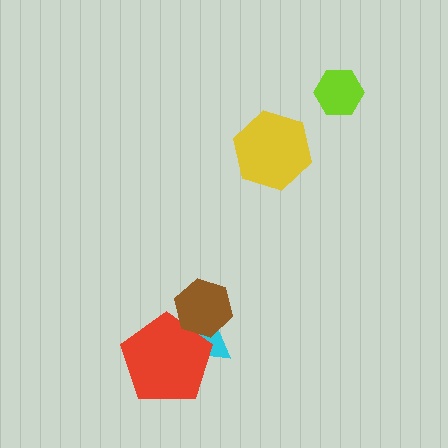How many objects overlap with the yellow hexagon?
0 objects overlap with the yellow hexagon.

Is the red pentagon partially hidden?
Yes, it is partially covered by another shape.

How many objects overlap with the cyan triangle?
2 objects overlap with the cyan triangle.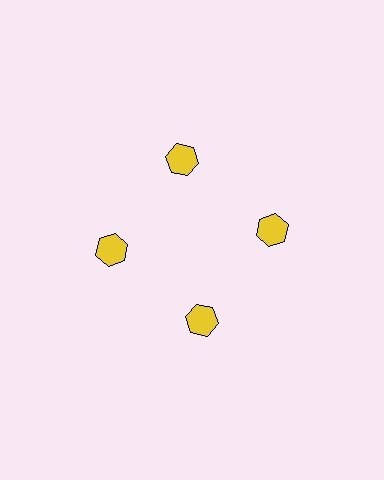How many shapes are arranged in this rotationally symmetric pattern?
There are 4 shapes, arranged in 4 groups of 1.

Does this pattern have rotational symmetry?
Yes, this pattern has 4-fold rotational symmetry. It looks the same after rotating 90 degrees around the center.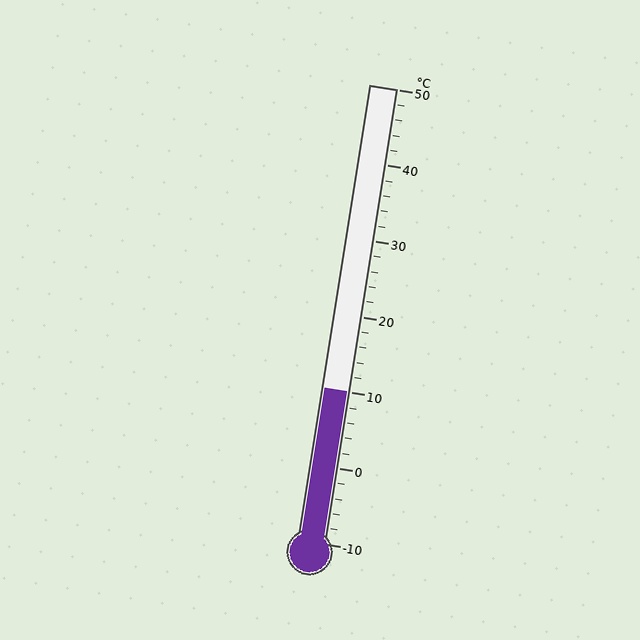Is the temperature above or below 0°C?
The temperature is above 0°C.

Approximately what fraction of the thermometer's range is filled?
The thermometer is filled to approximately 35% of its range.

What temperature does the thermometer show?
The thermometer shows approximately 10°C.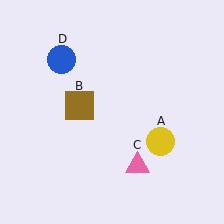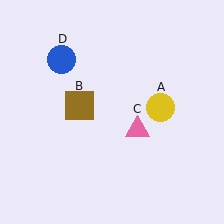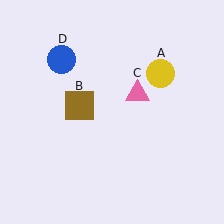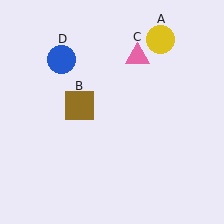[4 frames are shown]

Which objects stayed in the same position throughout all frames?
Brown square (object B) and blue circle (object D) remained stationary.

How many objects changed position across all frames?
2 objects changed position: yellow circle (object A), pink triangle (object C).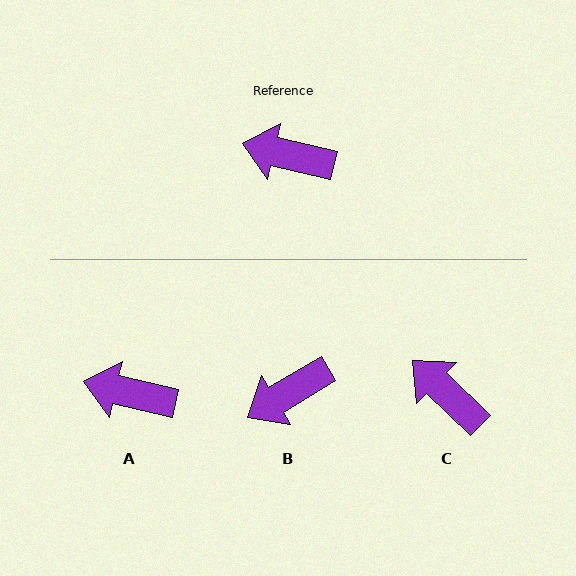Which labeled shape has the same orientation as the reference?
A.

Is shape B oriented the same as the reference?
No, it is off by about 44 degrees.